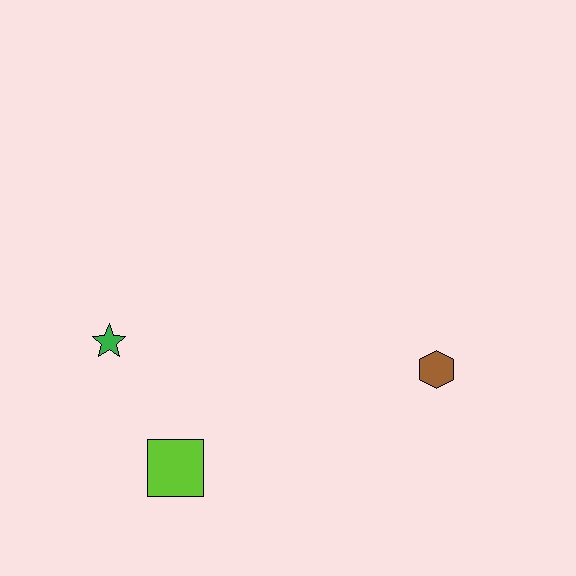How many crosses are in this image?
There are no crosses.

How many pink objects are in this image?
There are no pink objects.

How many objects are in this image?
There are 3 objects.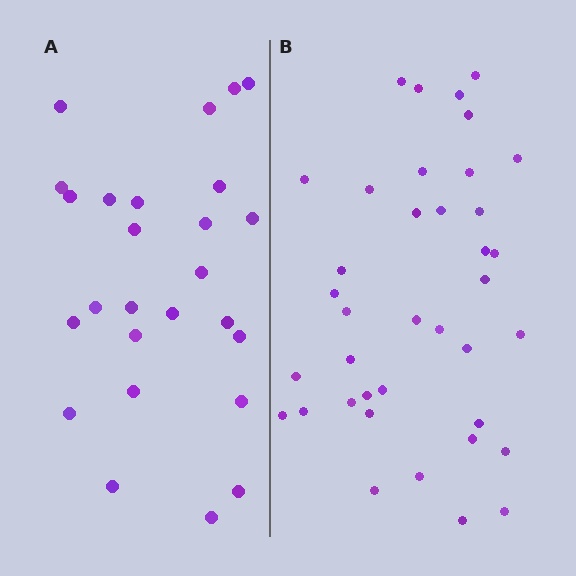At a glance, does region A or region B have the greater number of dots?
Region B (the right region) has more dots.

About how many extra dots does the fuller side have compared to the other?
Region B has roughly 12 or so more dots than region A.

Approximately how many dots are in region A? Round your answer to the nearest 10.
About 30 dots. (The exact count is 26, which rounds to 30.)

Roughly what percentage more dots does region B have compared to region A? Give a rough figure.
About 45% more.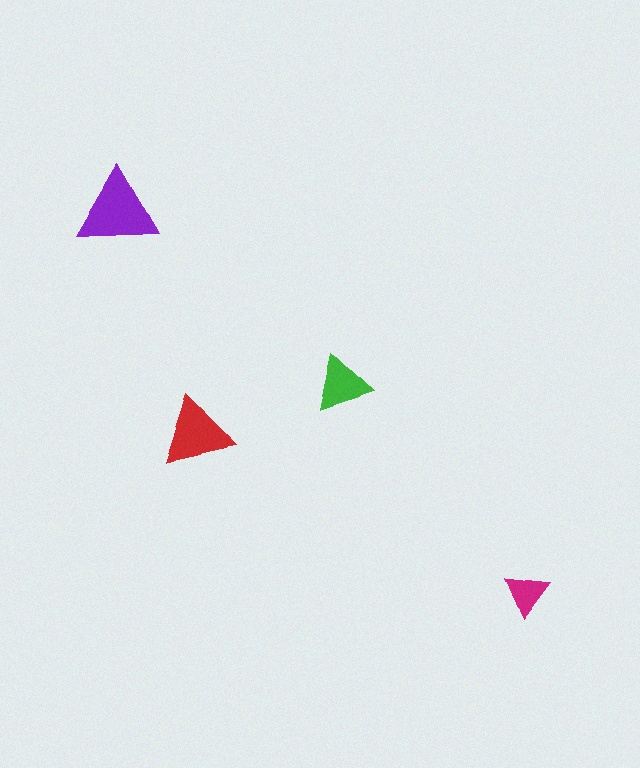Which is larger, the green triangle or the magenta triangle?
The green one.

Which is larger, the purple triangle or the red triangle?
The purple one.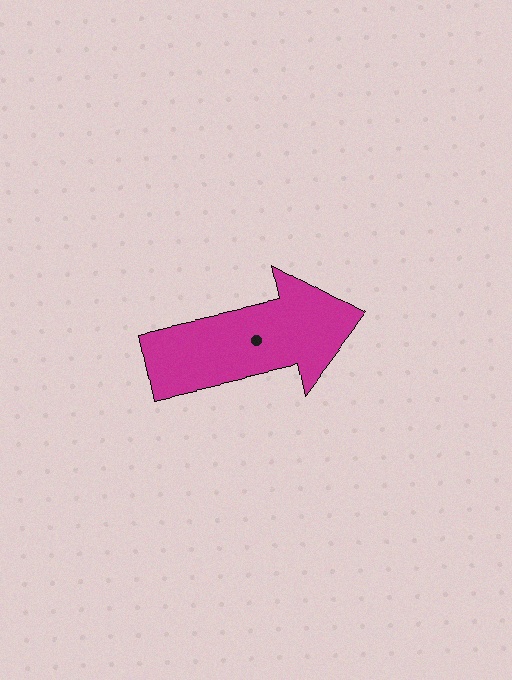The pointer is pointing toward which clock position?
Roughly 3 o'clock.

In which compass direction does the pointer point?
East.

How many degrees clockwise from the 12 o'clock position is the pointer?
Approximately 78 degrees.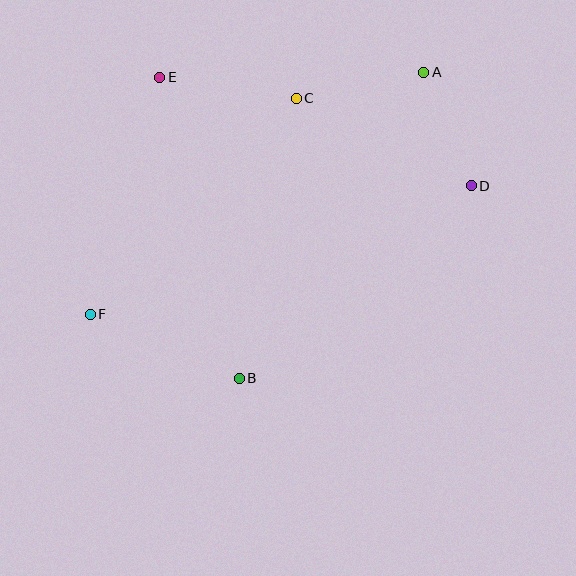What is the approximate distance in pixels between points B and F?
The distance between B and F is approximately 162 pixels.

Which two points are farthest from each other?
Points A and F are farthest from each other.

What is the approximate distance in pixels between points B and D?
The distance between B and D is approximately 301 pixels.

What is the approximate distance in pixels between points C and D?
The distance between C and D is approximately 196 pixels.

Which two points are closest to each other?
Points A and D are closest to each other.